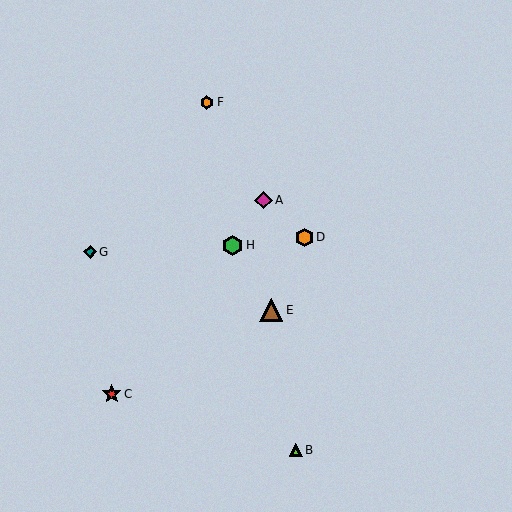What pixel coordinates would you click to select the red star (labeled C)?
Click at (112, 394) to select the red star C.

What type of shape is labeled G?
Shape G is a teal diamond.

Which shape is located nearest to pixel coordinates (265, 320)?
The brown triangle (labeled E) at (271, 310) is nearest to that location.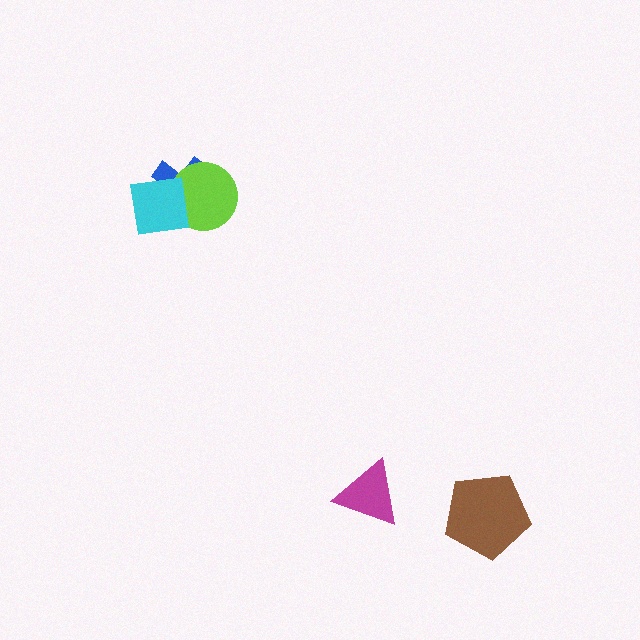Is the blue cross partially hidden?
Yes, it is partially covered by another shape.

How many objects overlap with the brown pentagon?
0 objects overlap with the brown pentagon.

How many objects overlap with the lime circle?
2 objects overlap with the lime circle.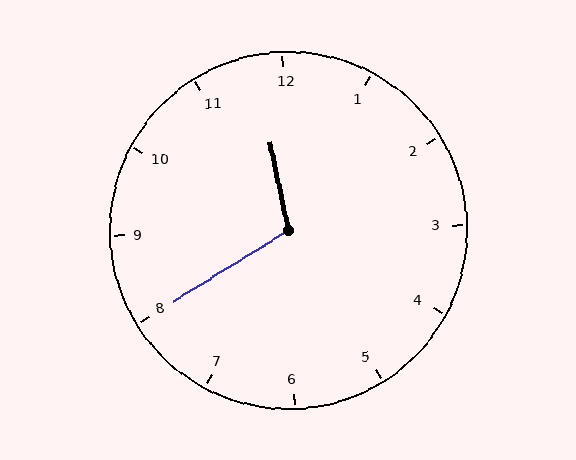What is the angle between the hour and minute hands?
Approximately 110 degrees.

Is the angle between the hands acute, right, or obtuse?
It is obtuse.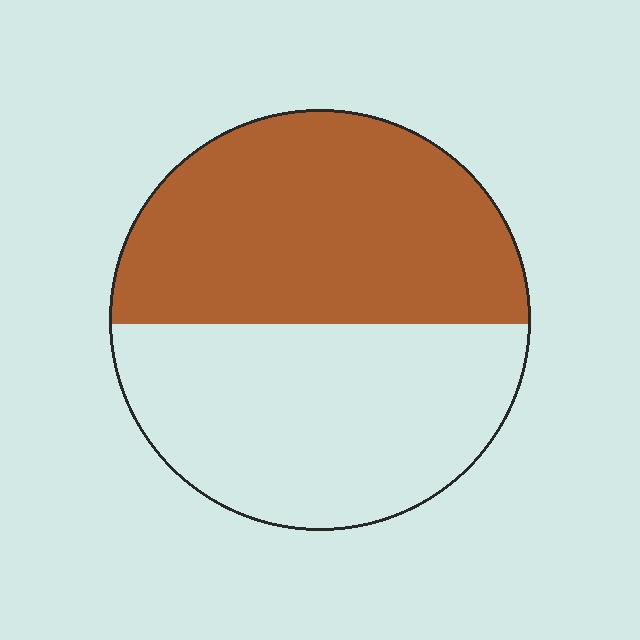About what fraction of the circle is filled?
About one half (1/2).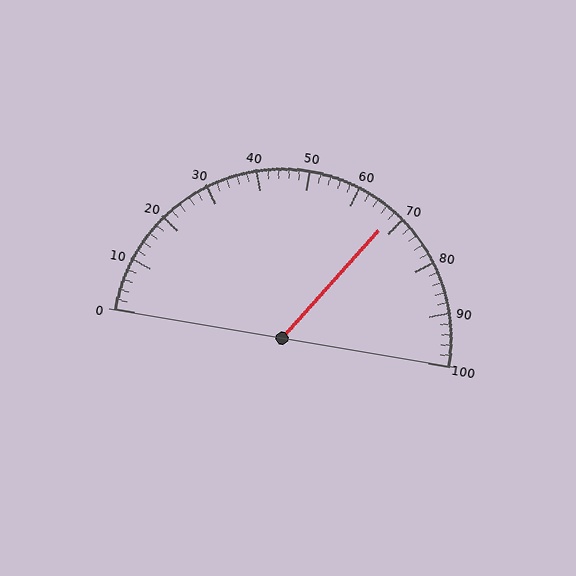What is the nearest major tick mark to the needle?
The nearest major tick mark is 70.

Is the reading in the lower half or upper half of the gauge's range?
The reading is in the upper half of the range (0 to 100).